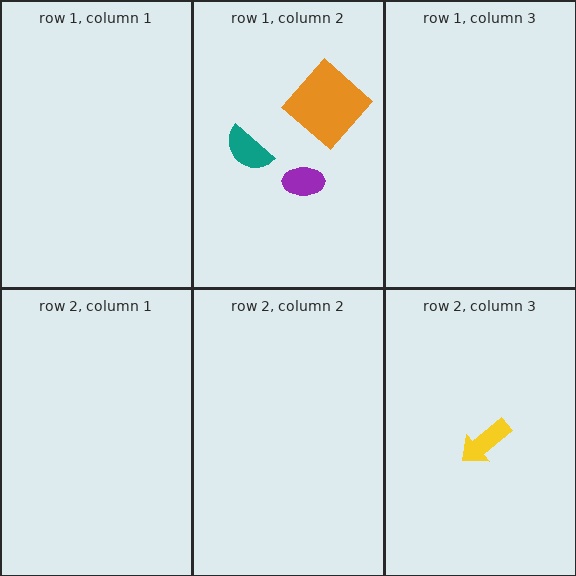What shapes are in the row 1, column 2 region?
The orange diamond, the purple ellipse, the teal semicircle.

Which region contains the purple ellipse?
The row 1, column 2 region.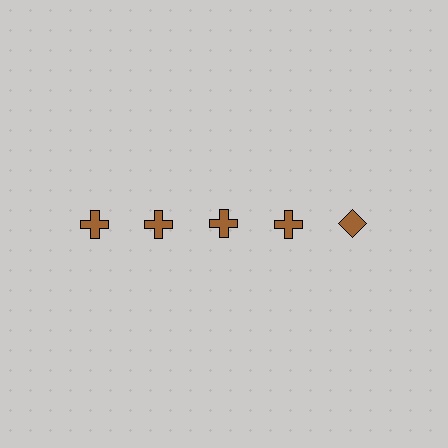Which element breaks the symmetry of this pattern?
The brown diamond in the top row, rightmost column breaks the symmetry. All other shapes are brown crosses.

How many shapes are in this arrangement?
There are 5 shapes arranged in a grid pattern.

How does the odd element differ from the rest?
It has a different shape: diamond instead of cross.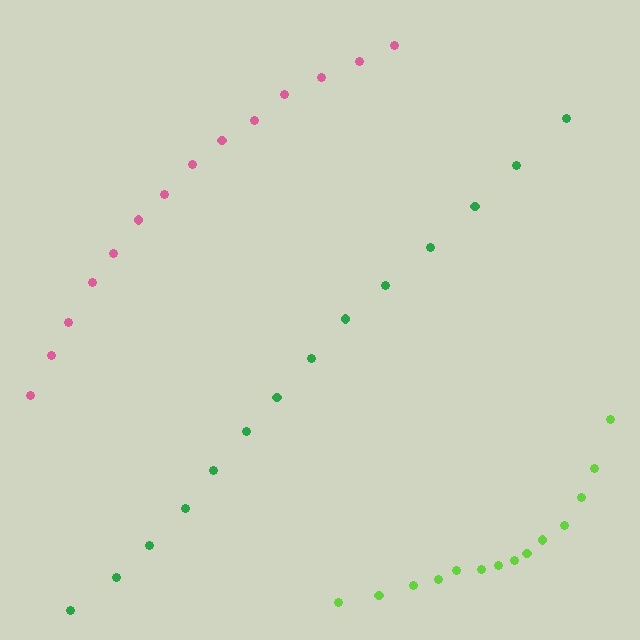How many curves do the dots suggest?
There are 3 distinct paths.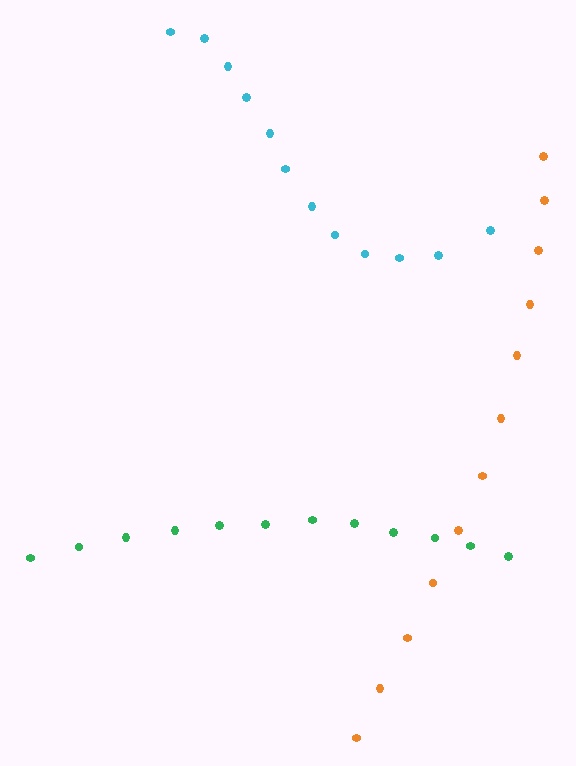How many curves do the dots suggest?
There are 3 distinct paths.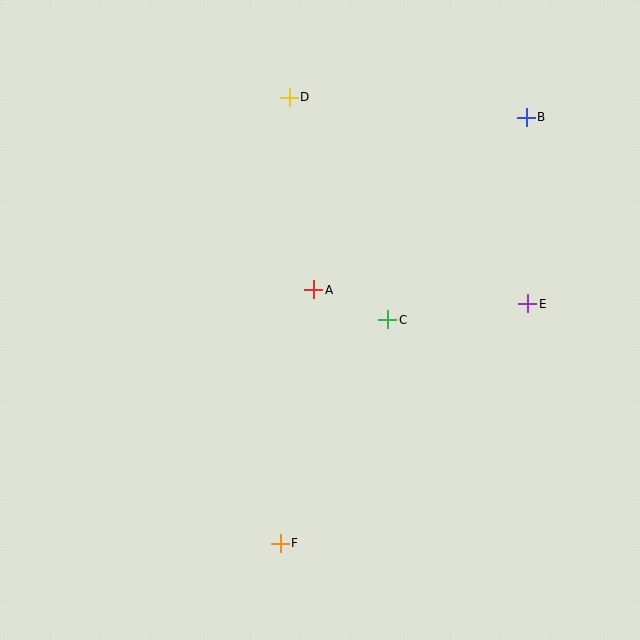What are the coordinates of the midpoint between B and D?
The midpoint between B and D is at (408, 107).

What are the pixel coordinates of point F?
Point F is at (280, 543).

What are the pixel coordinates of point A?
Point A is at (314, 290).